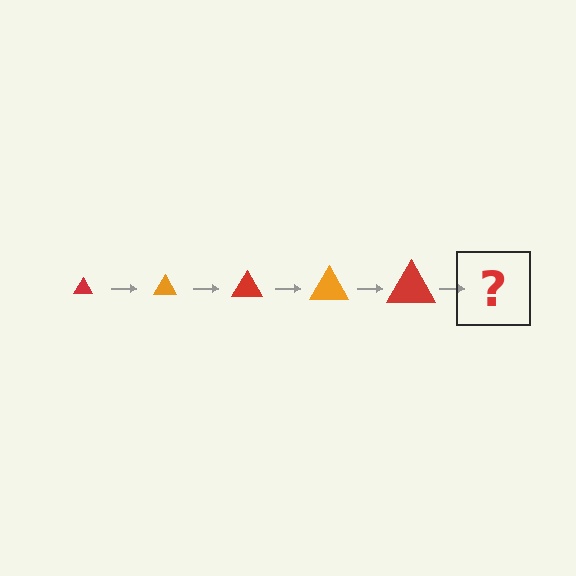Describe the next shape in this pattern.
It should be an orange triangle, larger than the previous one.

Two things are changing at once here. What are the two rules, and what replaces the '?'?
The two rules are that the triangle grows larger each step and the color cycles through red and orange. The '?' should be an orange triangle, larger than the previous one.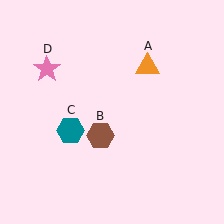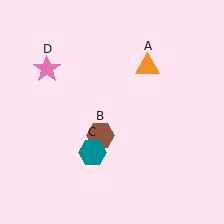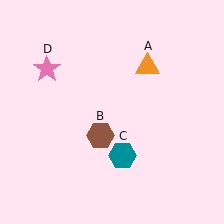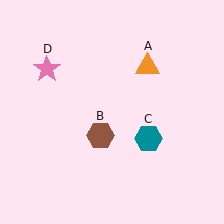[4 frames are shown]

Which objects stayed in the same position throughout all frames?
Orange triangle (object A) and brown hexagon (object B) and pink star (object D) remained stationary.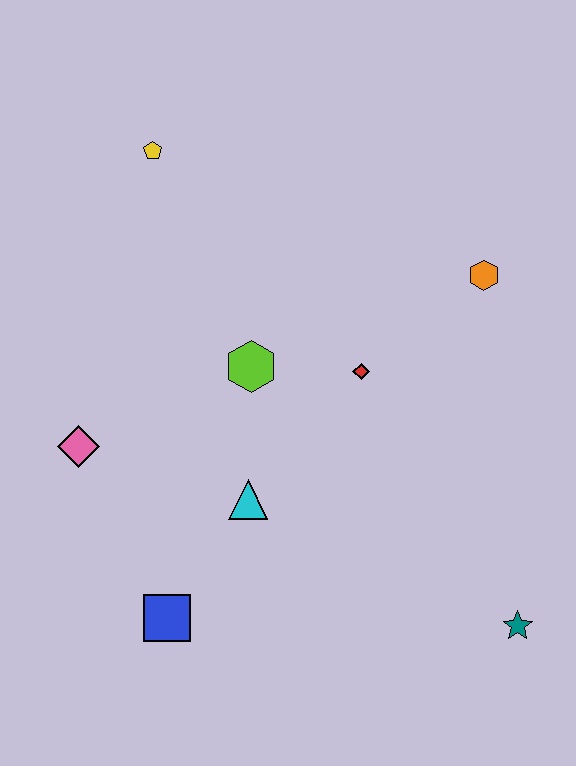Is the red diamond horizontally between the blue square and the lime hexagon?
No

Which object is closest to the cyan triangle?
The lime hexagon is closest to the cyan triangle.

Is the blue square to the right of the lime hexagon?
No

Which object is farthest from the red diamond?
The blue square is farthest from the red diamond.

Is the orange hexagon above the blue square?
Yes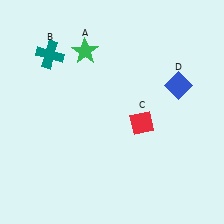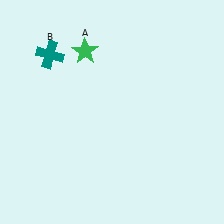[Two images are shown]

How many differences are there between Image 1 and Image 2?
There are 2 differences between the two images.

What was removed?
The blue diamond (D), the red diamond (C) were removed in Image 2.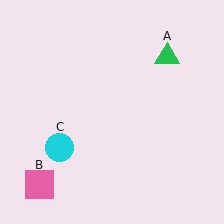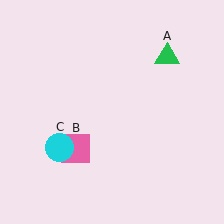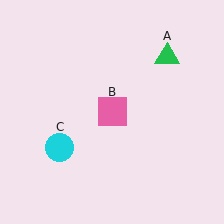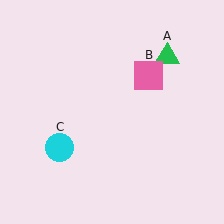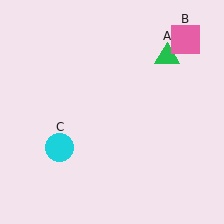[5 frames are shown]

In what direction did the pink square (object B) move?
The pink square (object B) moved up and to the right.